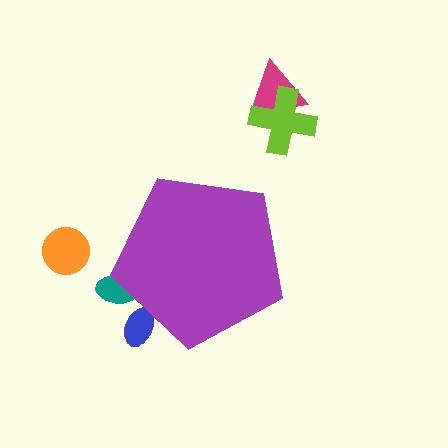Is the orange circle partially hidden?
No, the orange circle is fully visible.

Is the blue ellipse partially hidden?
Yes, the blue ellipse is partially hidden behind the purple pentagon.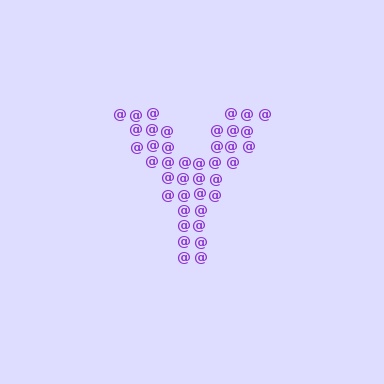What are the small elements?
The small elements are at signs.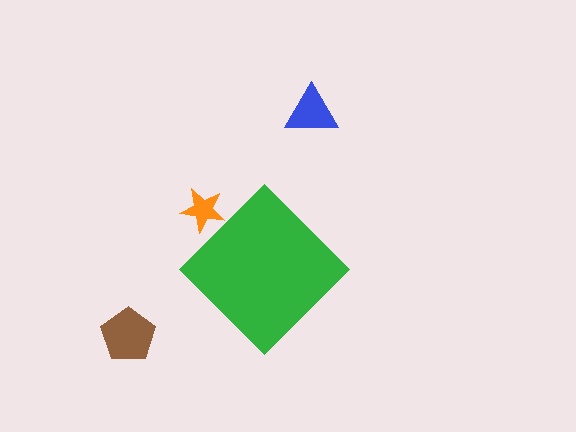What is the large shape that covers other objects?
A green diamond.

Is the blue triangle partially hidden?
No, the blue triangle is fully visible.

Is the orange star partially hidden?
Yes, the orange star is partially hidden behind the green diamond.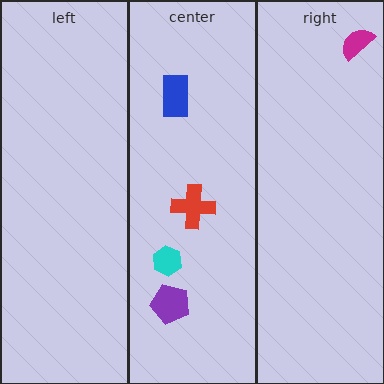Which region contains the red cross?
The center region.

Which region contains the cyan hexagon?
The center region.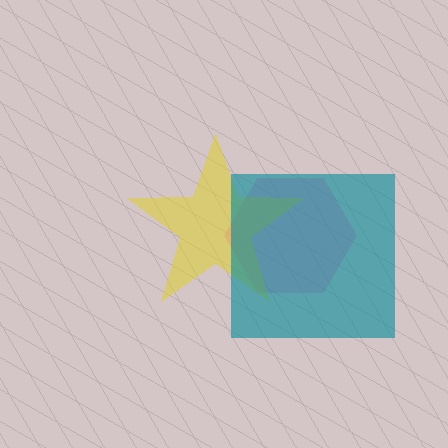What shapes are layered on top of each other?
The layered shapes are: a pink hexagon, a yellow star, a teal square.